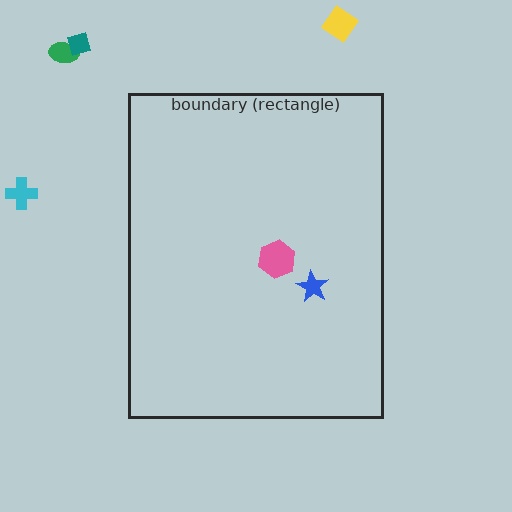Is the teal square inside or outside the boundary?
Outside.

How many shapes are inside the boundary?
2 inside, 4 outside.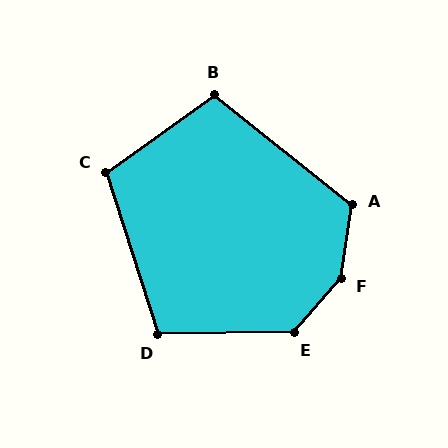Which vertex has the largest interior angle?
F, at approximately 147 degrees.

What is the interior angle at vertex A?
Approximately 121 degrees (obtuse).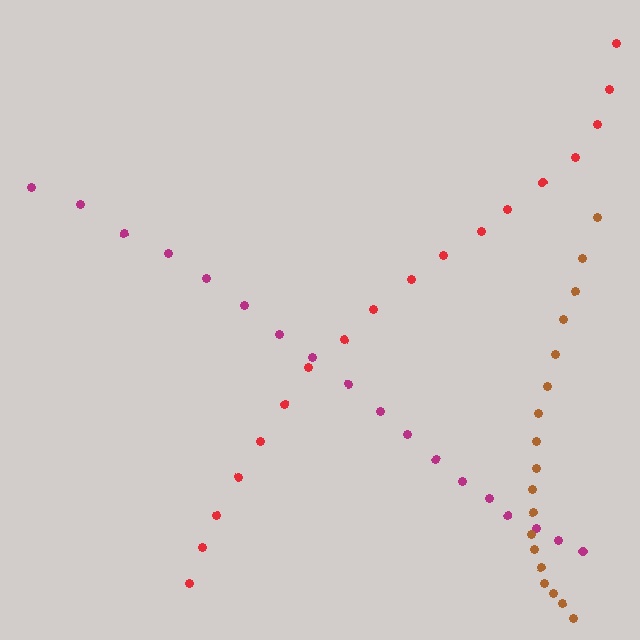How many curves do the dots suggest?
There are 3 distinct paths.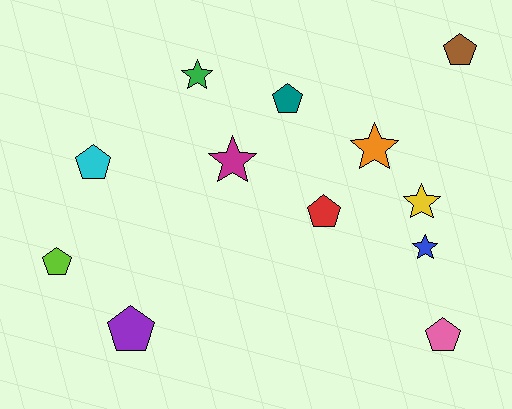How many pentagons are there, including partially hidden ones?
There are 7 pentagons.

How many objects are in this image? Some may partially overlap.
There are 12 objects.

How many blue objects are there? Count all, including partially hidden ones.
There is 1 blue object.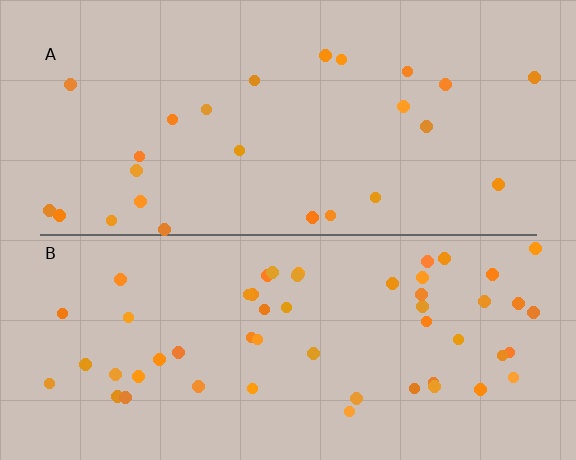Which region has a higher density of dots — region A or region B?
B (the bottom).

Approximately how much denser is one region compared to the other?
Approximately 2.1× — region B over region A.